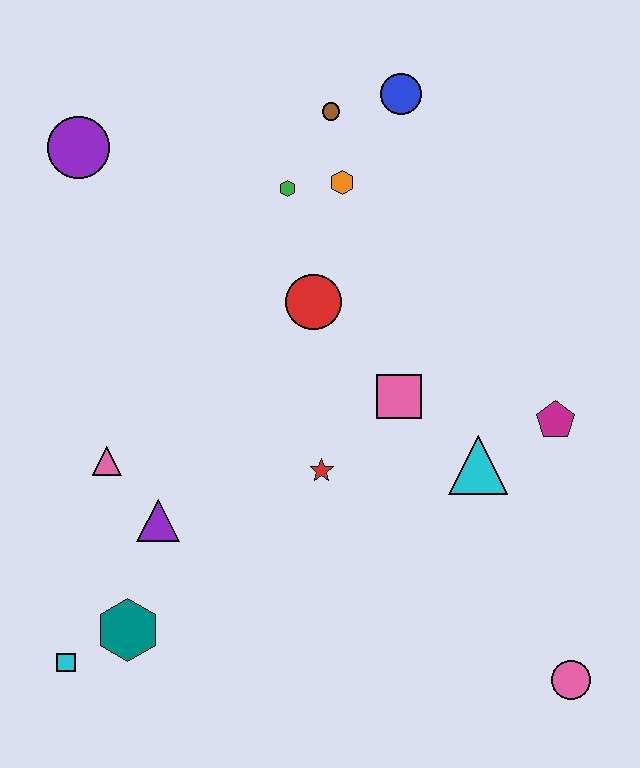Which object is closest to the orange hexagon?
The green hexagon is closest to the orange hexagon.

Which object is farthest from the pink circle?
The purple circle is farthest from the pink circle.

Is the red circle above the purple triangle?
Yes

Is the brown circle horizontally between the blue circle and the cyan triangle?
No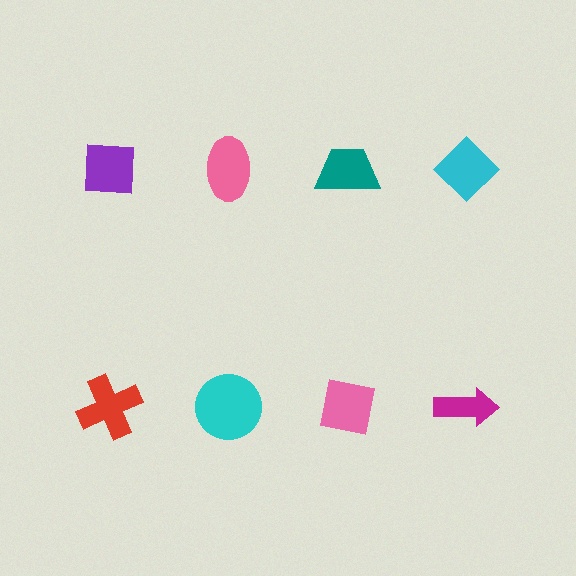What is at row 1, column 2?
A pink ellipse.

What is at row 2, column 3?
A pink square.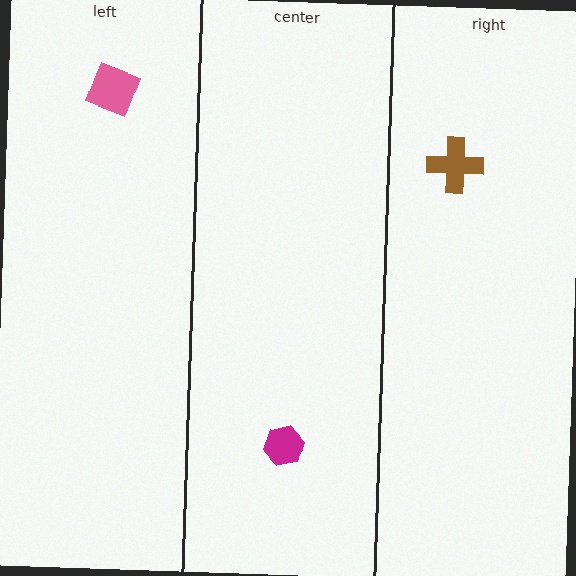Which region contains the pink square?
The left region.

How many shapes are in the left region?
1.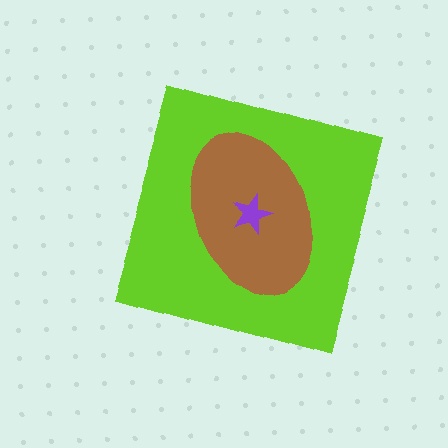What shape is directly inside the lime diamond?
The brown ellipse.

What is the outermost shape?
The lime diamond.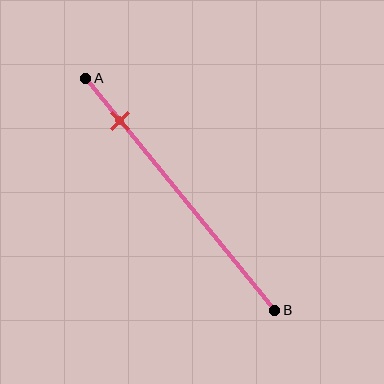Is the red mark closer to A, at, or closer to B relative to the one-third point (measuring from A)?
The red mark is closer to point A than the one-third point of segment AB.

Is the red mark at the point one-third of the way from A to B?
No, the mark is at about 20% from A, not at the 33% one-third point.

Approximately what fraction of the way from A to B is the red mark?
The red mark is approximately 20% of the way from A to B.